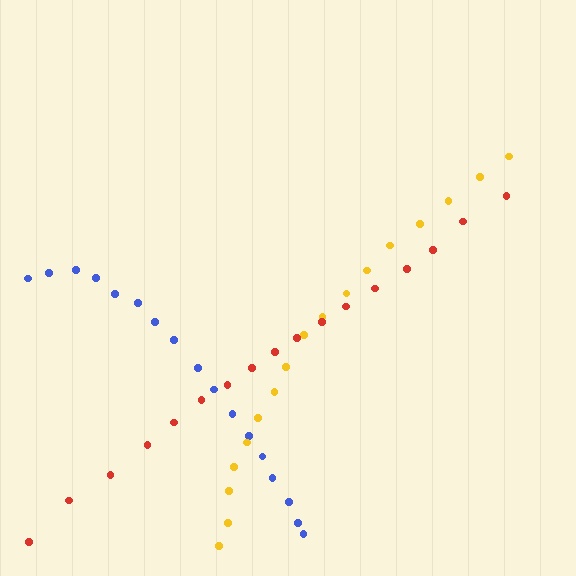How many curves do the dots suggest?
There are 3 distinct paths.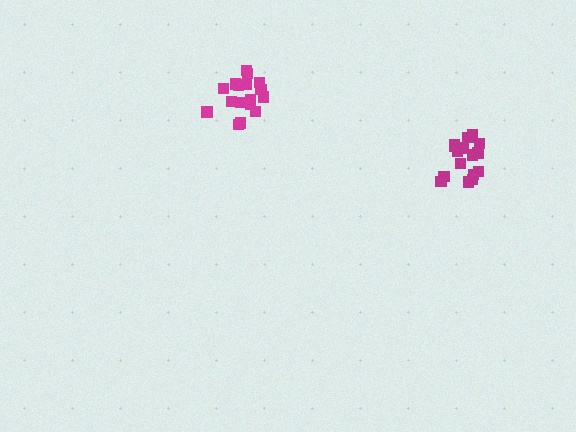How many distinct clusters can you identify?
There are 2 distinct clusters.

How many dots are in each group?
Group 1: 17 dots, Group 2: 17 dots (34 total).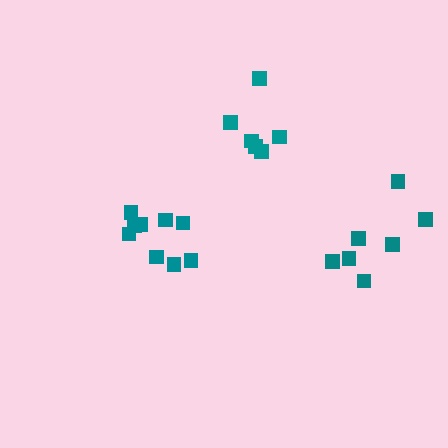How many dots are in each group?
Group 1: 9 dots, Group 2: 7 dots, Group 3: 6 dots (22 total).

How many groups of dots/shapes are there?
There are 3 groups.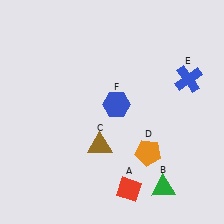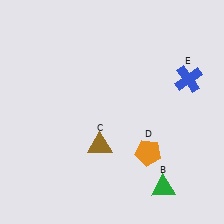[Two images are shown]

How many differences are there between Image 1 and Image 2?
There are 2 differences between the two images.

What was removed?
The blue hexagon (F), the red diamond (A) were removed in Image 2.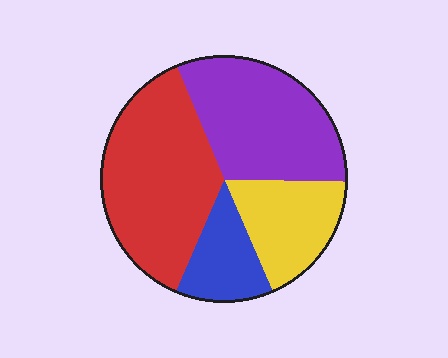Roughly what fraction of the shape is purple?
Purple takes up between a quarter and a half of the shape.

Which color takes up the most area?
Red, at roughly 35%.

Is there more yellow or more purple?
Purple.